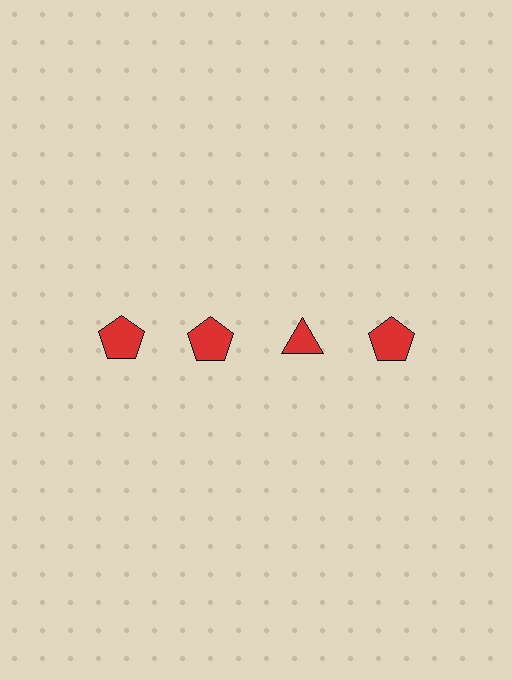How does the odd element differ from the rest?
It has a different shape: triangle instead of pentagon.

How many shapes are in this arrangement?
There are 4 shapes arranged in a grid pattern.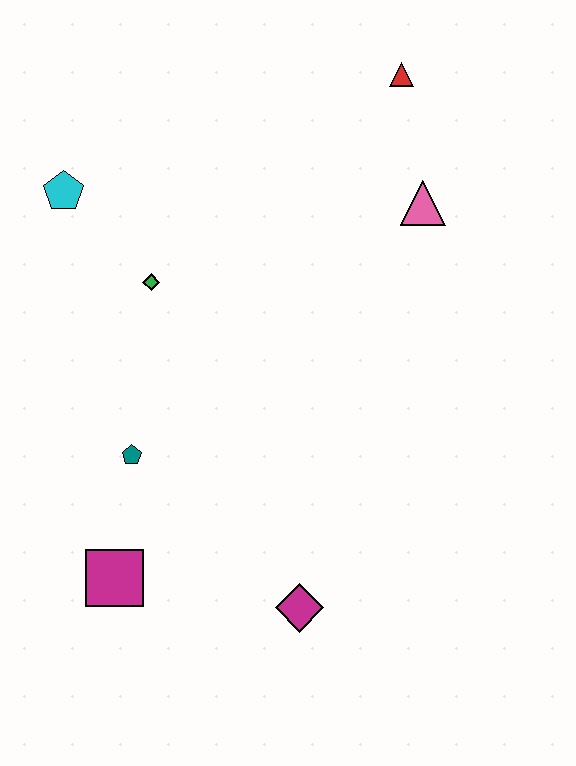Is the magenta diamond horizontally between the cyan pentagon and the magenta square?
No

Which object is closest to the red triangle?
The pink triangle is closest to the red triangle.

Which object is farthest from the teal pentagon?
The red triangle is farthest from the teal pentagon.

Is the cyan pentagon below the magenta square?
No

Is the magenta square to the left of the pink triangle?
Yes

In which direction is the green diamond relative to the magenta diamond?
The green diamond is above the magenta diamond.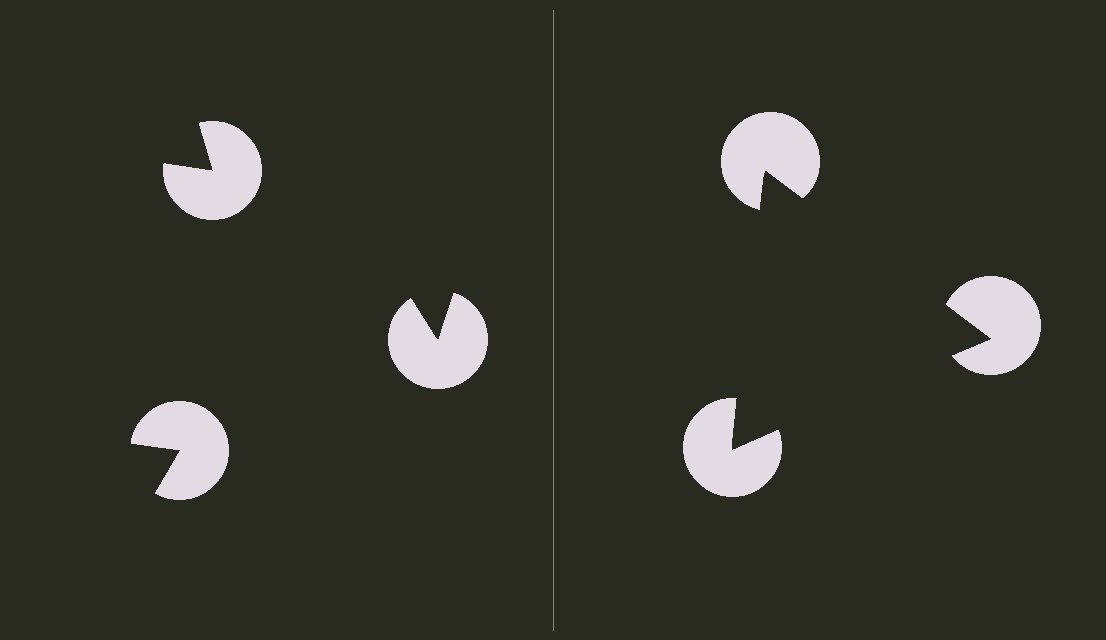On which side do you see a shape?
An illusory triangle appears on the right side. On the left side the wedge cuts are rotated, so no coherent shape forms.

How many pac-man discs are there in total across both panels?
6 — 3 on each side.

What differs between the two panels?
The pac-man discs are positioned identically on both sides; only the wedge orientations differ. On the right they align to a triangle; on the left they are misaligned.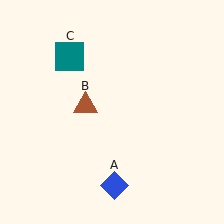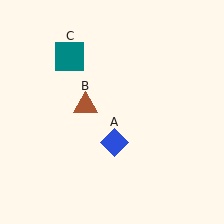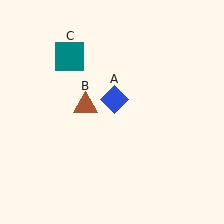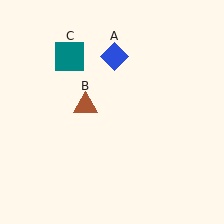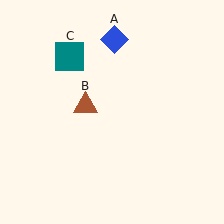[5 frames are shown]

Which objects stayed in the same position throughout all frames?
Brown triangle (object B) and teal square (object C) remained stationary.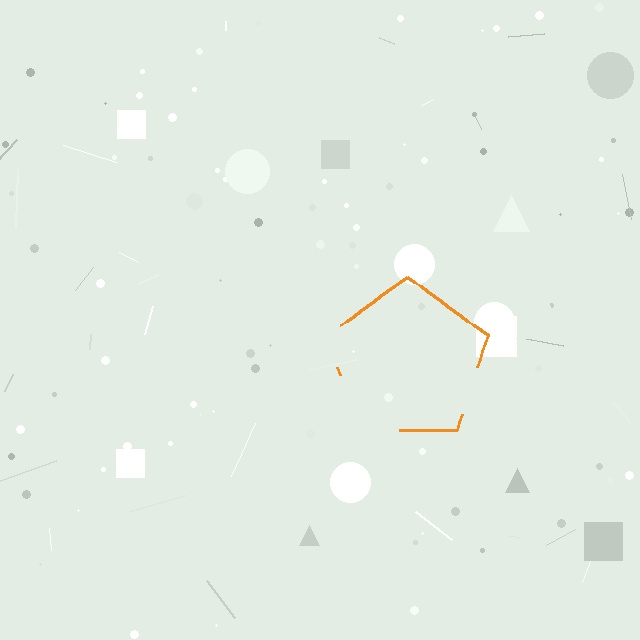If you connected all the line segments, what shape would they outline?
They would outline a pentagon.